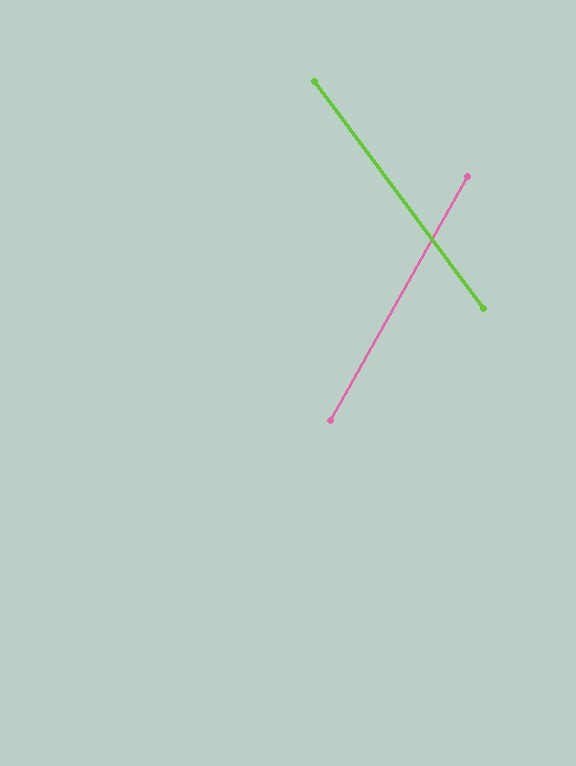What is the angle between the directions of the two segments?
Approximately 66 degrees.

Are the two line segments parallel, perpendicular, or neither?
Neither parallel nor perpendicular — they differ by about 66°.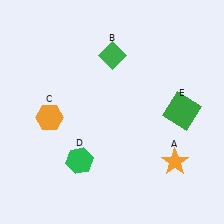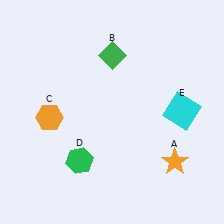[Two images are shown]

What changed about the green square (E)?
In Image 1, E is green. In Image 2, it changed to cyan.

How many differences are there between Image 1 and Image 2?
There is 1 difference between the two images.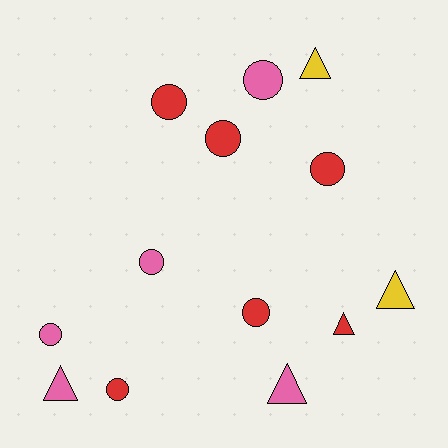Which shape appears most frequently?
Circle, with 8 objects.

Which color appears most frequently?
Red, with 6 objects.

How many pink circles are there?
There are 3 pink circles.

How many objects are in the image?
There are 13 objects.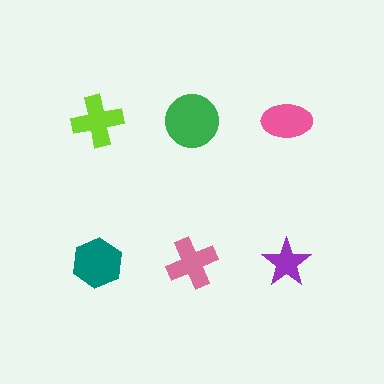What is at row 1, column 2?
A green circle.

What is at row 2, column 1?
A teal hexagon.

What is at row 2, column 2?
A pink cross.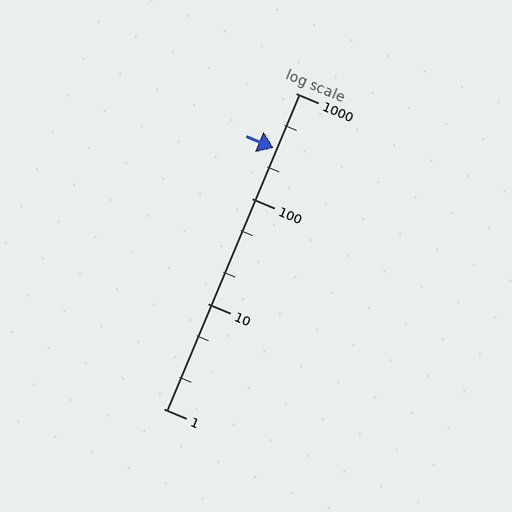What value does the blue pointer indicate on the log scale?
The pointer indicates approximately 300.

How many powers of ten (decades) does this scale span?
The scale spans 3 decades, from 1 to 1000.